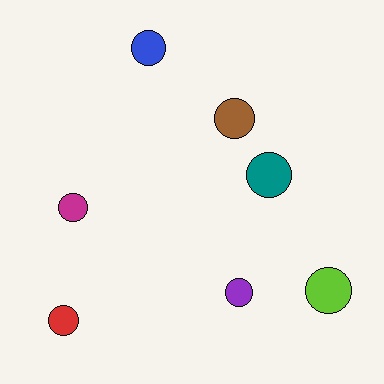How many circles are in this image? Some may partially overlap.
There are 7 circles.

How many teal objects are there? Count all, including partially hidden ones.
There is 1 teal object.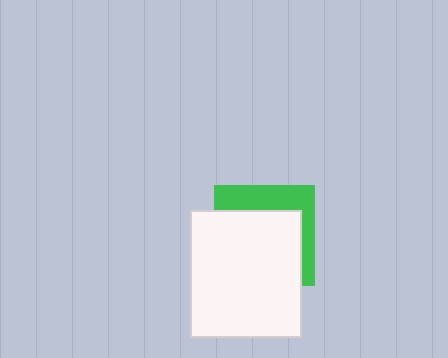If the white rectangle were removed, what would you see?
You would see the complete green square.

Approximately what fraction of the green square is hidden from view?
Roughly 66% of the green square is hidden behind the white rectangle.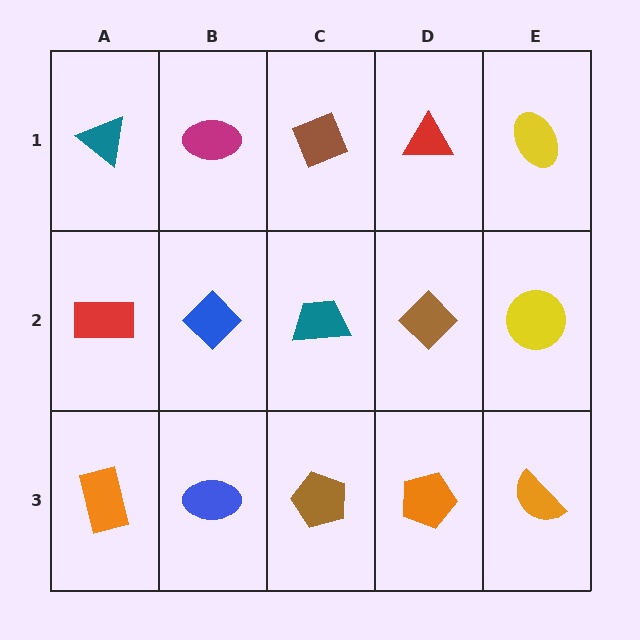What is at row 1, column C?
A brown diamond.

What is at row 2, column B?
A blue diamond.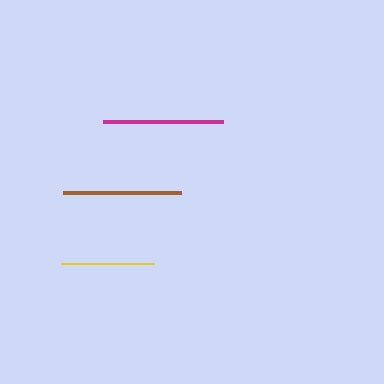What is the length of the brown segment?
The brown segment is approximately 118 pixels long.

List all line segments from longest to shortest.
From longest to shortest: magenta, brown, yellow.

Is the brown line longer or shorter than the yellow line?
The brown line is longer than the yellow line.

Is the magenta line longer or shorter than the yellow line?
The magenta line is longer than the yellow line.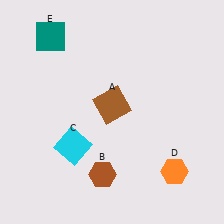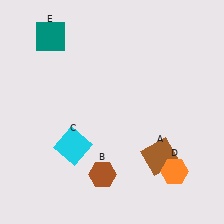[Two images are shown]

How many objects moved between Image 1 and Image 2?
1 object moved between the two images.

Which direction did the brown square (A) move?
The brown square (A) moved down.